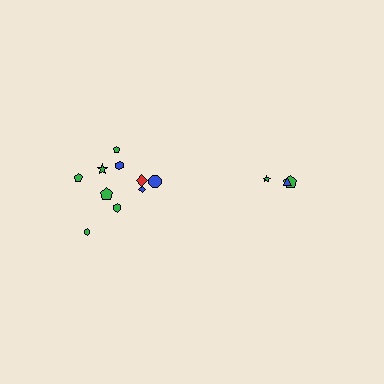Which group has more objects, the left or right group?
The left group.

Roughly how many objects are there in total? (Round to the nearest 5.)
Roughly 15 objects in total.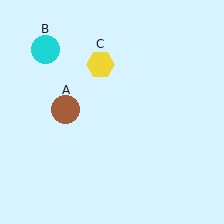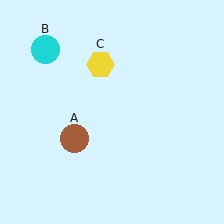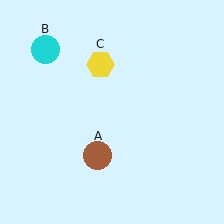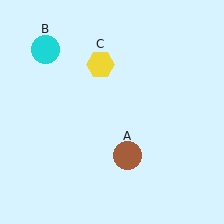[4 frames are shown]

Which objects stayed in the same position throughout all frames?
Cyan circle (object B) and yellow hexagon (object C) remained stationary.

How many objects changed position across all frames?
1 object changed position: brown circle (object A).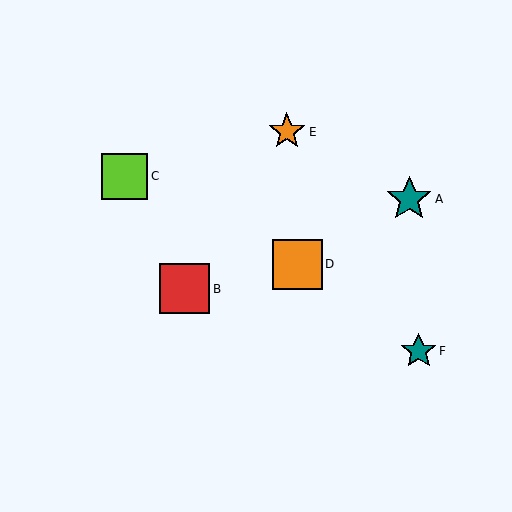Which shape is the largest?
The red square (labeled B) is the largest.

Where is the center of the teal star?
The center of the teal star is at (419, 351).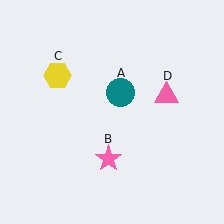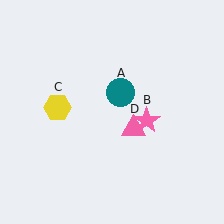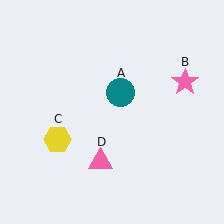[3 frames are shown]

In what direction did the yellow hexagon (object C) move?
The yellow hexagon (object C) moved down.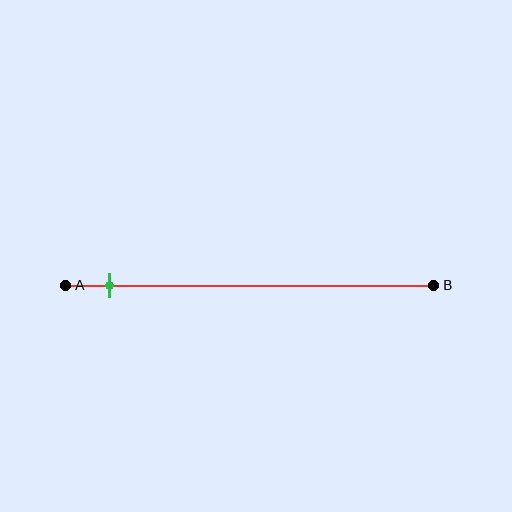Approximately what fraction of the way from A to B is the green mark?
The green mark is approximately 10% of the way from A to B.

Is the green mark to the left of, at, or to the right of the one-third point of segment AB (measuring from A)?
The green mark is to the left of the one-third point of segment AB.